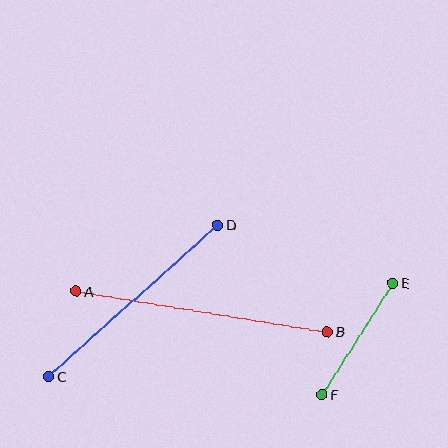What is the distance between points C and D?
The distance is approximately 227 pixels.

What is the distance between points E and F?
The distance is approximately 132 pixels.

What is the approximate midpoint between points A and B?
The midpoint is at approximately (202, 312) pixels.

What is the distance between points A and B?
The distance is approximately 254 pixels.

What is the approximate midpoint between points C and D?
The midpoint is at approximately (133, 301) pixels.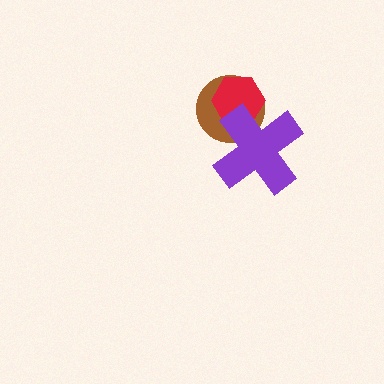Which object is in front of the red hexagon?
The purple cross is in front of the red hexagon.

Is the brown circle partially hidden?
Yes, it is partially covered by another shape.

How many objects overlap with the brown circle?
2 objects overlap with the brown circle.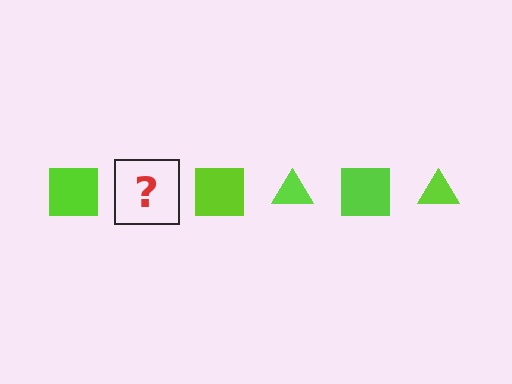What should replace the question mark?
The question mark should be replaced with a lime triangle.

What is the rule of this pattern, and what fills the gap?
The rule is that the pattern cycles through square, triangle shapes in lime. The gap should be filled with a lime triangle.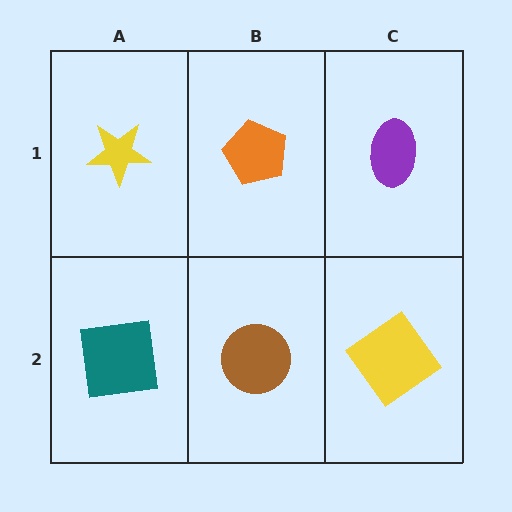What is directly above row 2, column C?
A purple ellipse.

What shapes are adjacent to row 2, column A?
A yellow star (row 1, column A), a brown circle (row 2, column B).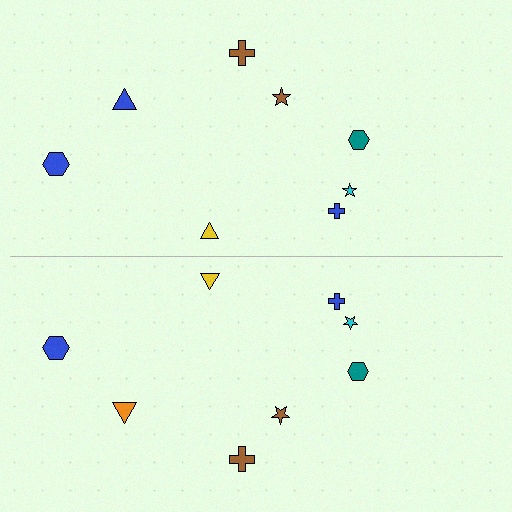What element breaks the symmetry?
The orange triangle on the bottom side breaks the symmetry — its mirror counterpart is blue.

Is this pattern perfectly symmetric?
No, the pattern is not perfectly symmetric. The orange triangle on the bottom side breaks the symmetry — its mirror counterpart is blue.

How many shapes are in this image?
There are 16 shapes in this image.